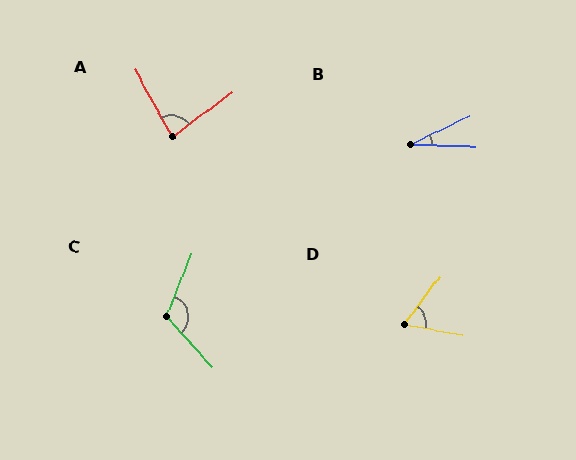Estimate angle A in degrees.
Approximately 83 degrees.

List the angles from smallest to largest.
B (27°), D (63°), A (83°), C (116°).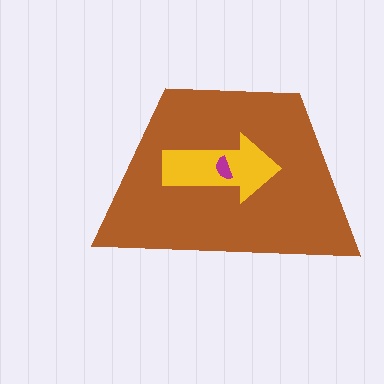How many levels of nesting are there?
3.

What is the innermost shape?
The magenta semicircle.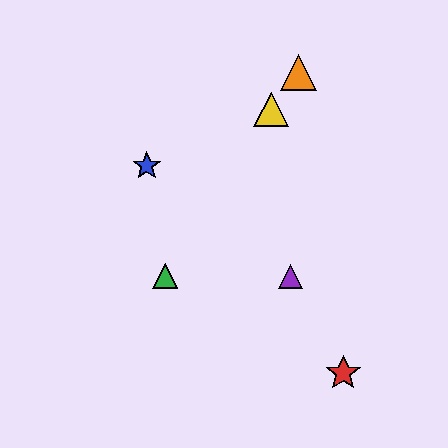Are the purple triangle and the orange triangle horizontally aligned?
No, the purple triangle is at y≈276 and the orange triangle is at y≈73.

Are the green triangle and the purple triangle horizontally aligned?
Yes, both are at y≈276.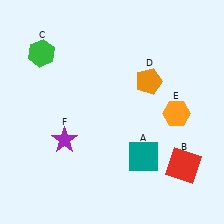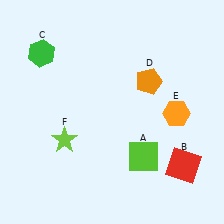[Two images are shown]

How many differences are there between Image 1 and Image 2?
There are 2 differences between the two images.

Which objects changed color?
A changed from teal to lime. F changed from purple to lime.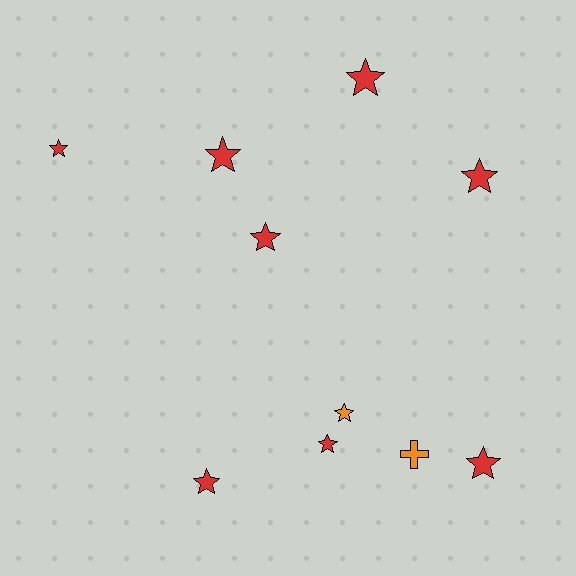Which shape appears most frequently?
Star, with 9 objects.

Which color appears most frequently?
Red, with 8 objects.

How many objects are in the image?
There are 10 objects.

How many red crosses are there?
There are no red crosses.